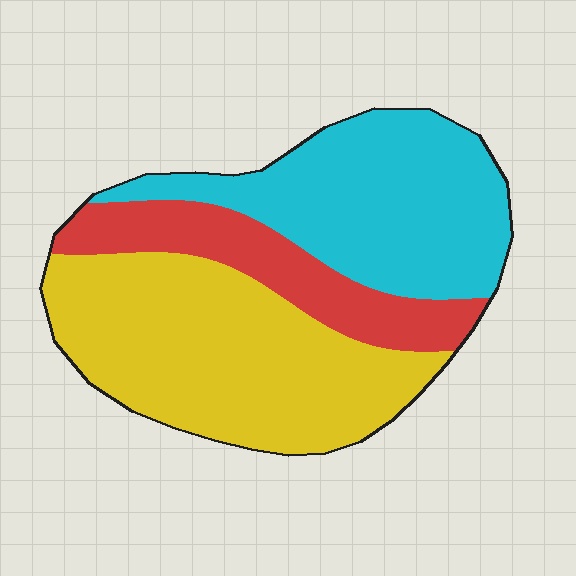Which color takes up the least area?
Red, at roughly 20%.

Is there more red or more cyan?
Cyan.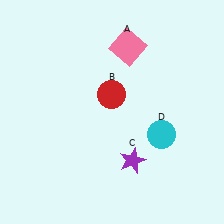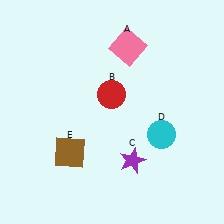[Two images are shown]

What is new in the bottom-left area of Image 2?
A brown square (E) was added in the bottom-left area of Image 2.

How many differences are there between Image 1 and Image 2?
There is 1 difference between the two images.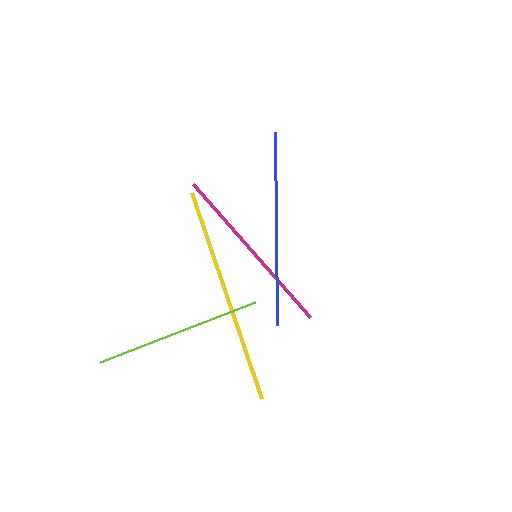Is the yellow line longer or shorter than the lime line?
The yellow line is longer than the lime line.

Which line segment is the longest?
The yellow line is the longest at approximately 217 pixels.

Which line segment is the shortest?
The lime line is the shortest at approximately 166 pixels.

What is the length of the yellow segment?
The yellow segment is approximately 217 pixels long.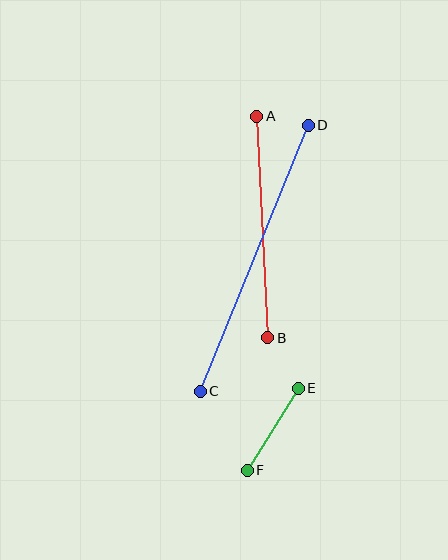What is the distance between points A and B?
The distance is approximately 222 pixels.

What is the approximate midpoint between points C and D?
The midpoint is at approximately (254, 258) pixels.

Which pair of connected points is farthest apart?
Points C and D are farthest apart.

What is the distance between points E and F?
The distance is approximately 96 pixels.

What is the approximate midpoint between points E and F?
The midpoint is at approximately (273, 429) pixels.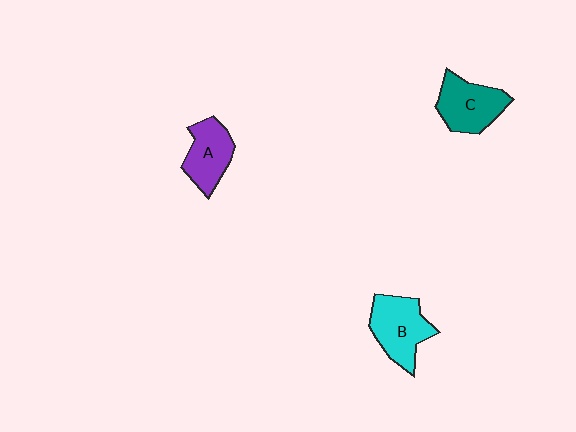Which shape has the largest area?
Shape B (cyan).